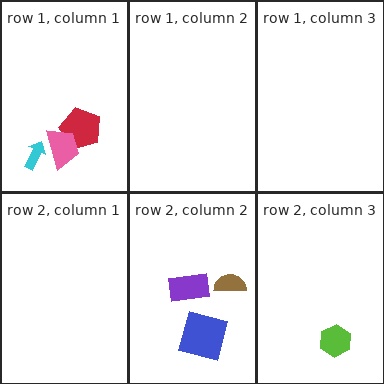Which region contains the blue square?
The row 2, column 2 region.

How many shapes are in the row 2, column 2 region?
3.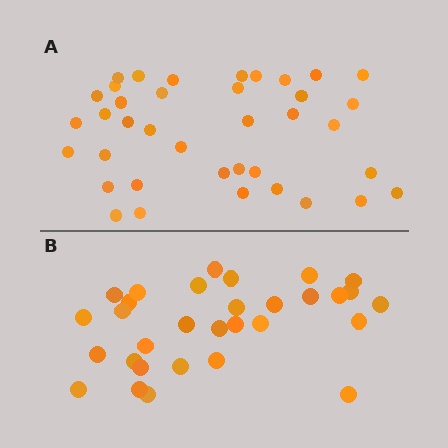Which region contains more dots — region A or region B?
Region A (the top region) has more dots.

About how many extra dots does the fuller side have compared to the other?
Region A has roughly 8 or so more dots than region B.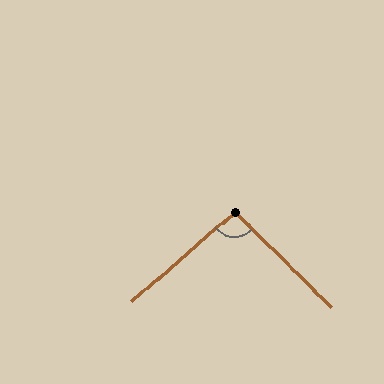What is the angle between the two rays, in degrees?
Approximately 94 degrees.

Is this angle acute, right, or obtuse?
It is approximately a right angle.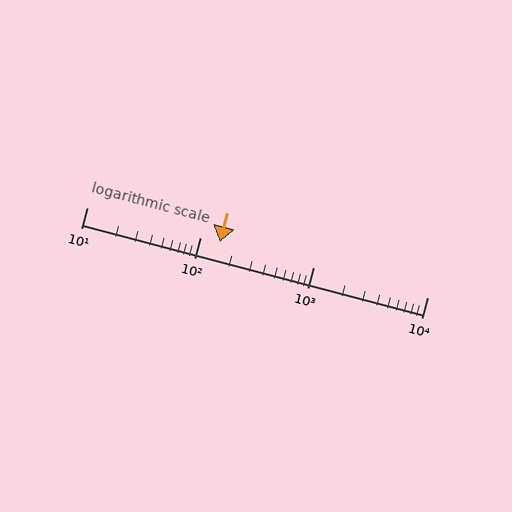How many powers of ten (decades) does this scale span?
The scale spans 3 decades, from 10 to 10000.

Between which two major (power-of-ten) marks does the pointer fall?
The pointer is between 100 and 1000.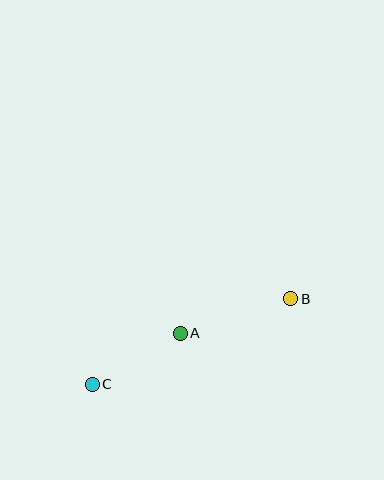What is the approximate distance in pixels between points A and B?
The distance between A and B is approximately 116 pixels.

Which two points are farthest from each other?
Points B and C are farthest from each other.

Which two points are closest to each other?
Points A and C are closest to each other.